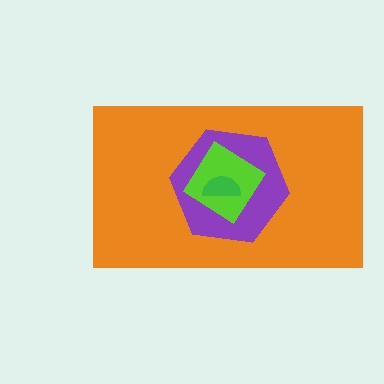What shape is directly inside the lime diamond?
The green semicircle.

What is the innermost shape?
The green semicircle.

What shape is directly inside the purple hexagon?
The lime diamond.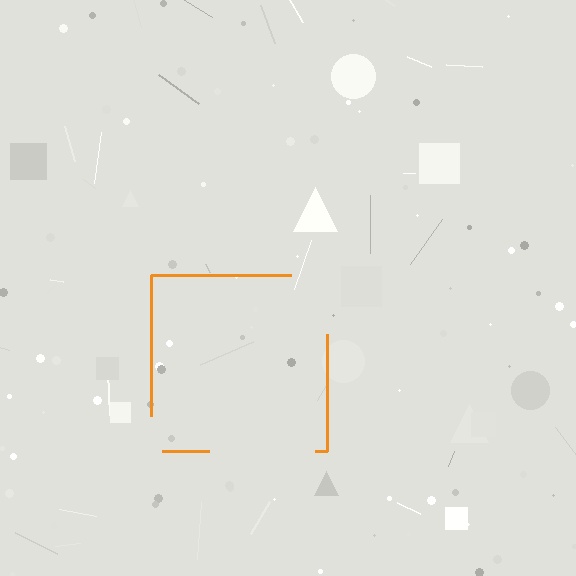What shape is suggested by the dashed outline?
The dashed outline suggests a square.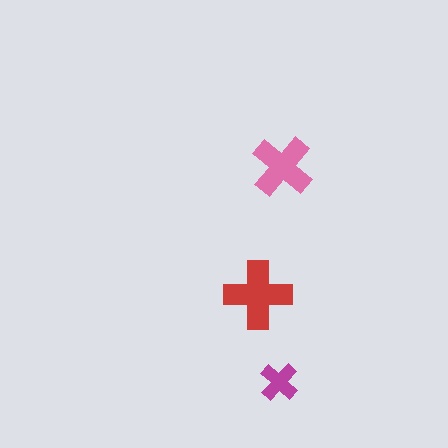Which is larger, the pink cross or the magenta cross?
The pink one.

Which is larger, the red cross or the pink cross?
The red one.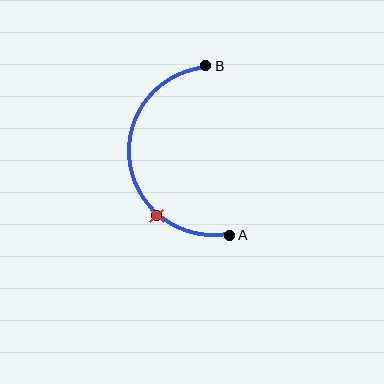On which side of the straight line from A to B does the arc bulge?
The arc bulges to the left of the straight line connecting A and B.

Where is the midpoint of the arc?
The arc midpoint is the point on the curve farthest from the straight line joining A and B. It sits to the left of that line.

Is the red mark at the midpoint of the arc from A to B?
No. The red mark lies on the arc but is closer to endpoint A. The arc midpoint would be at the point on the curve equidistant along the arc from both A and B.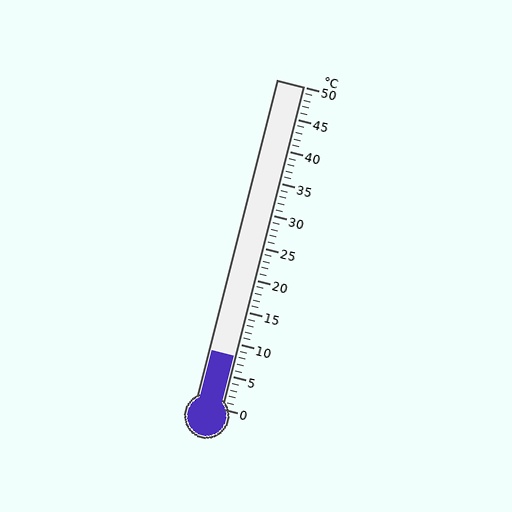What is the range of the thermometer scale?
The thermometer scale ranges from 0°C to 50°C.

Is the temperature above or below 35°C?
The temperature is below 35°C.